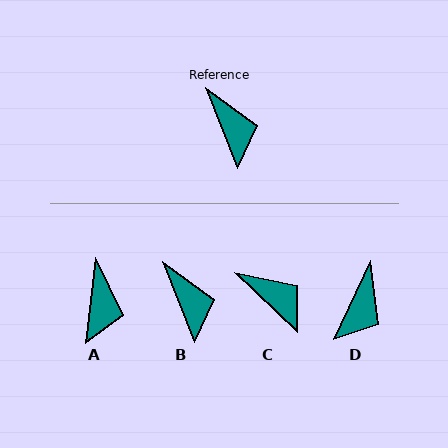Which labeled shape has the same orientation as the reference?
B.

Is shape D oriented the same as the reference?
No, it is off by about 47 degrees.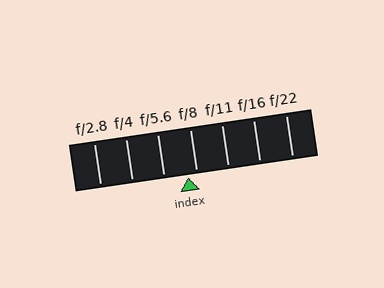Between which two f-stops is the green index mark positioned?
The index mark is between f/5.6 and f/8.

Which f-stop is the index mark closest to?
The index mark is closest to f/8.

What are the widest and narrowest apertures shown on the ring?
The widest aperture shown is f/2.8 and the narrowest is f/22.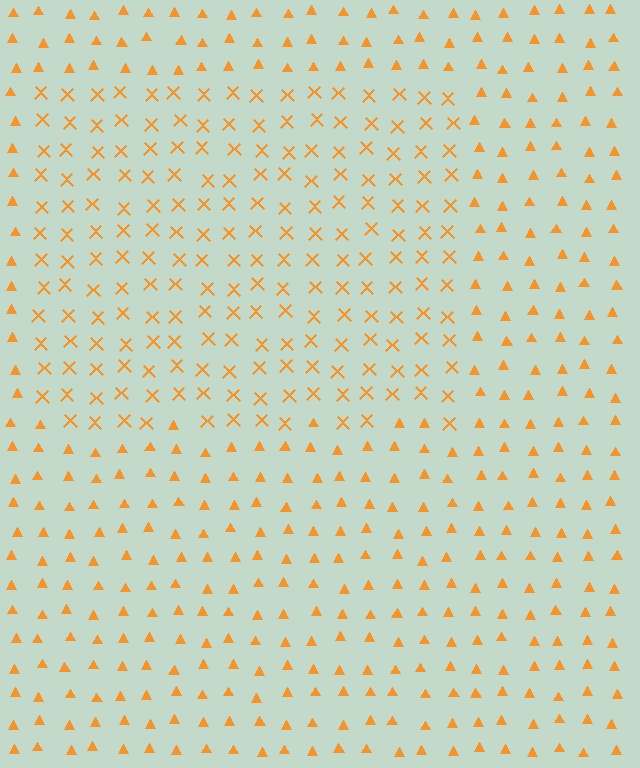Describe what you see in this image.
The image is filled with small orange elements arranged in a uniform grid. A rectangle-shaped region contains X marks, while the surrounding area contains triangles. The boundary is defined purely by the change in element shape.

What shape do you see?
I see a rectangle.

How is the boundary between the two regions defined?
The boundary is defined by a change in element shape: X marks inside vs. triangles outside. All elements share the same color and spacing.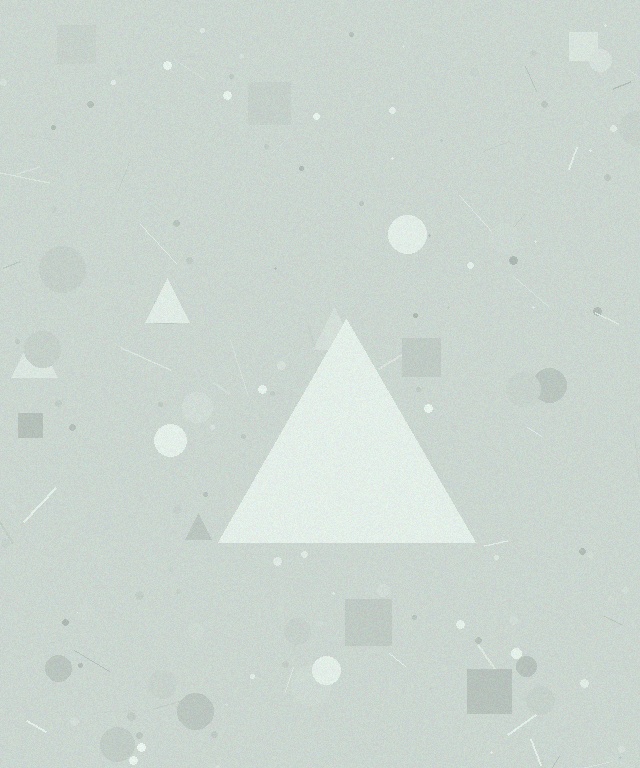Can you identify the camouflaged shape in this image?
The camouflaged shape is a triangle.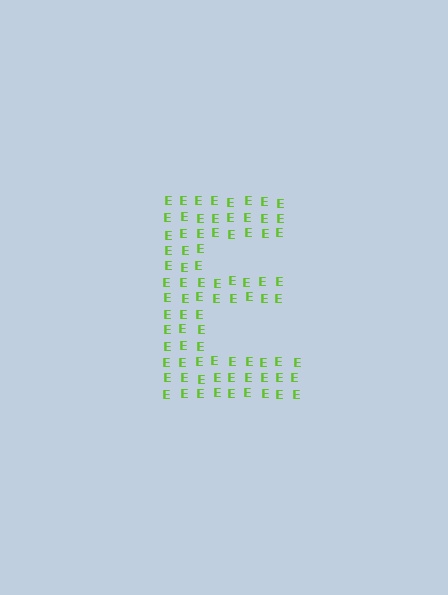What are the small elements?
The small elements are letter E's.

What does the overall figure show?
The overall figure shows the letter E.